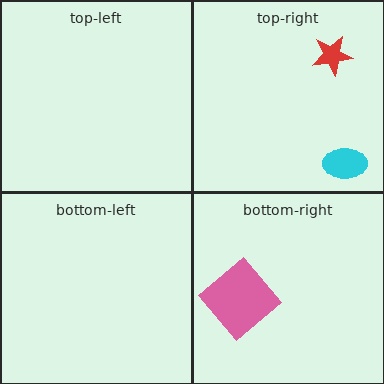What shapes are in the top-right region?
The red star, the cyan ellipse.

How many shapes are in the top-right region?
2.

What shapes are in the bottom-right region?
The pink diamond.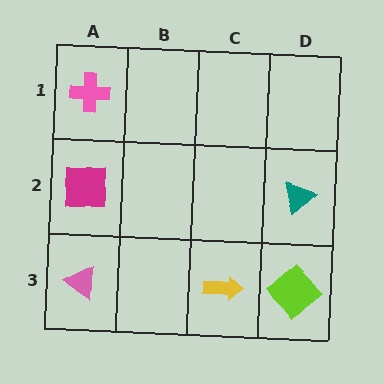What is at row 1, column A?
A pink cross.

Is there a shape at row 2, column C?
No, that cell is empty.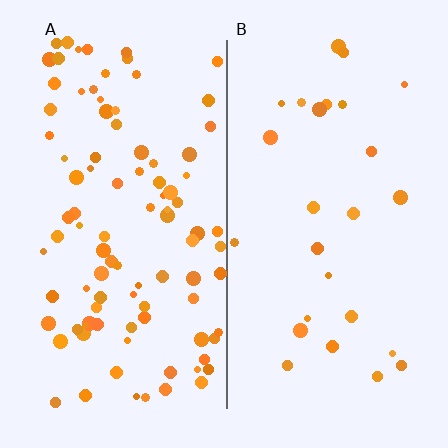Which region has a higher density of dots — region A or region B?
A (the left).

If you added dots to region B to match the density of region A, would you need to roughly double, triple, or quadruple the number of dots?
Approximately quadruple.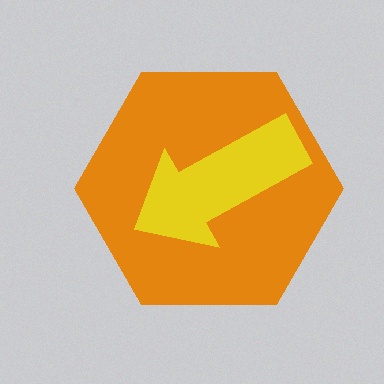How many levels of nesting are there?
2.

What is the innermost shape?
The yellow arrow.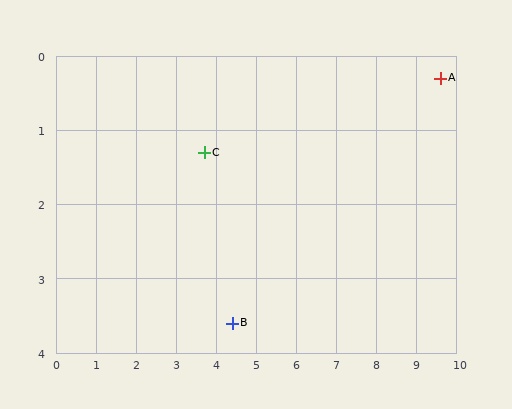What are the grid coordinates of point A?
Point A is at approximately (9.6, 0.3).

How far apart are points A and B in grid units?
Points A and B are about 6.2 grid units apart.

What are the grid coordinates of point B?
Point B is at approximately (4.4, 3.6).